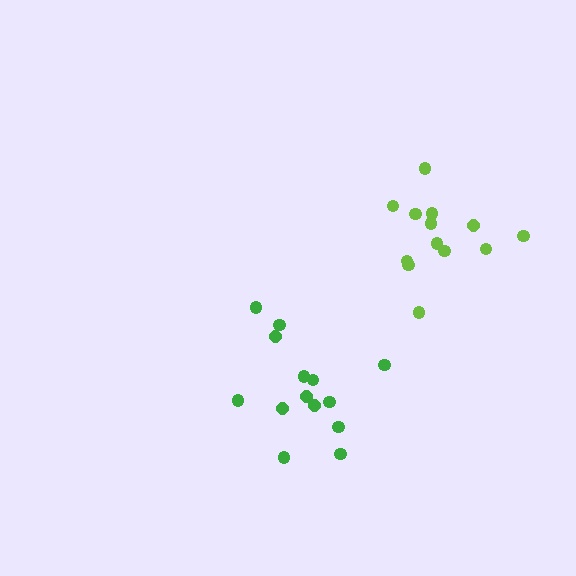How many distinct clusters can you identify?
There are 2 distinct clusters.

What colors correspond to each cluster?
The clusters are colored: green, lime.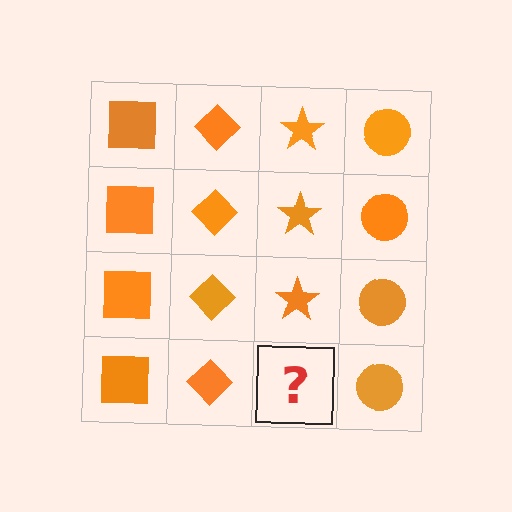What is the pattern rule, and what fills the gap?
The rule is that each column has a consistent shape. The gap should be filled with an orange star.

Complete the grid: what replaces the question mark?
The question mark should be replaced with an orange star.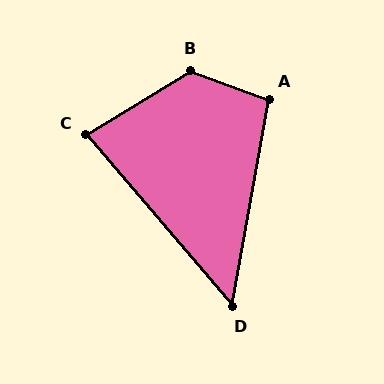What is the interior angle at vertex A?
Approximately 99 degrees (obtuse).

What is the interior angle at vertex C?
Approximately 81 degrees (acute).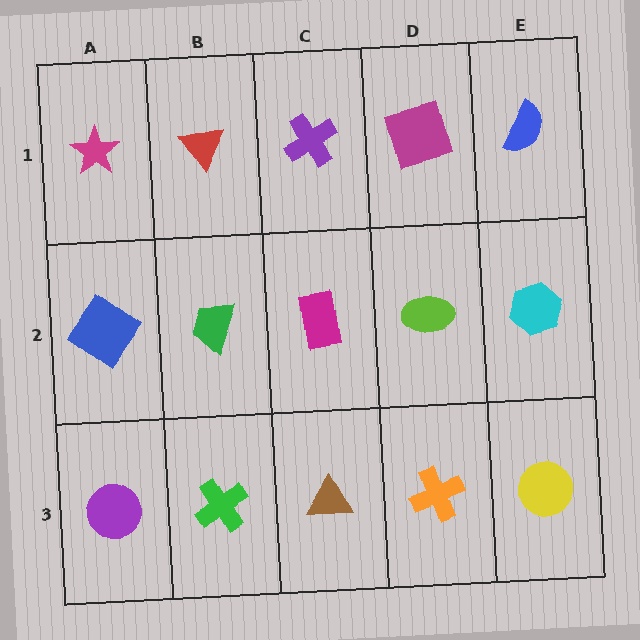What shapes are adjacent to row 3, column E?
A cyan hexagon (row 2, column E), an orange cross (row 3, column D).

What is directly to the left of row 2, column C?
A green trapezoid.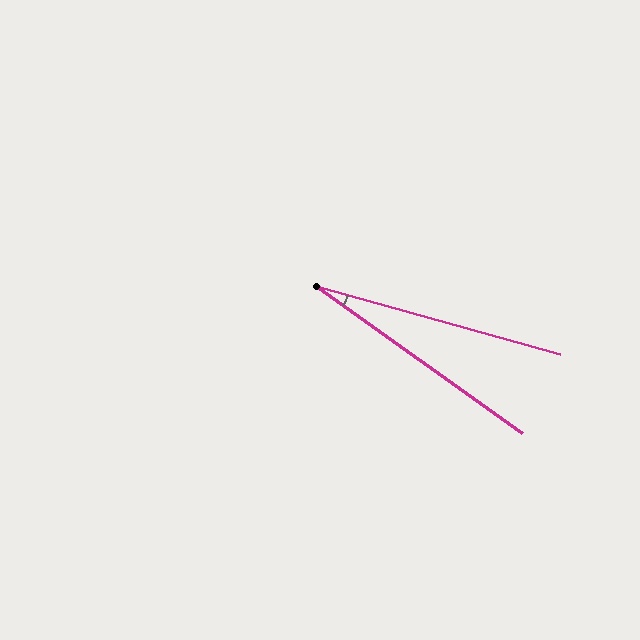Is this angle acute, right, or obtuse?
It is acute.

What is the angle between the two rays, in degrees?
Approximately 20 degrees.